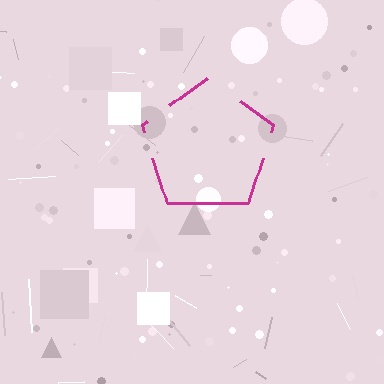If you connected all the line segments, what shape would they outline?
They would outline a pentagon.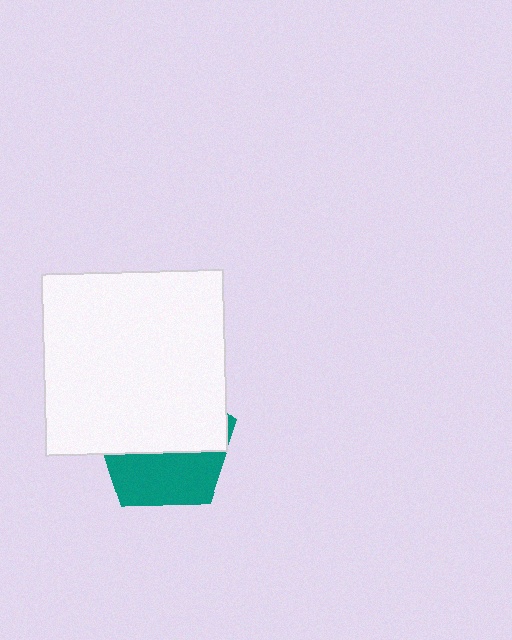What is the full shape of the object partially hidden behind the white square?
The partially hidden object is a teal pentagon.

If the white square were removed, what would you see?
You would see the complete teal pentagon.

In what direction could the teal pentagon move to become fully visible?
The teal pentagon could move down. That would shift it out from behind the white square entirely.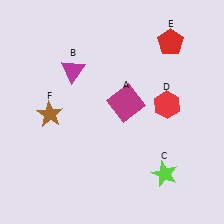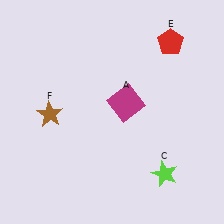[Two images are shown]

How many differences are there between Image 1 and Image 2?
There are 2 differences between the two images.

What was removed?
The magenta triangle (B), the red hexagon (D) were removed in Image 2.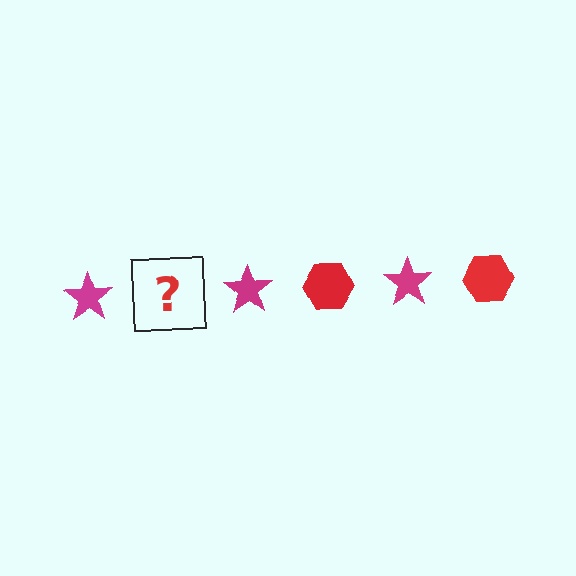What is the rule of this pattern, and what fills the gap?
The rule is that the pattern alternates between magenta star and red hexagon. The gap should be filled with a red hexagon.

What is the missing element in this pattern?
The missing element is a red hexagon.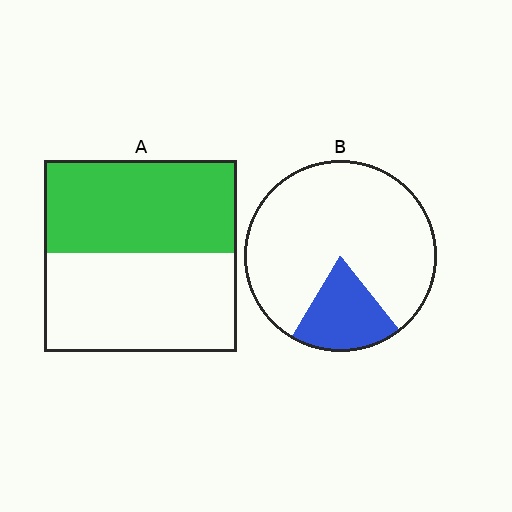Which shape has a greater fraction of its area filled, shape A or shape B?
Shape A.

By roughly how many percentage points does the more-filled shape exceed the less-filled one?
By roughly 30 percentage points (A over B).